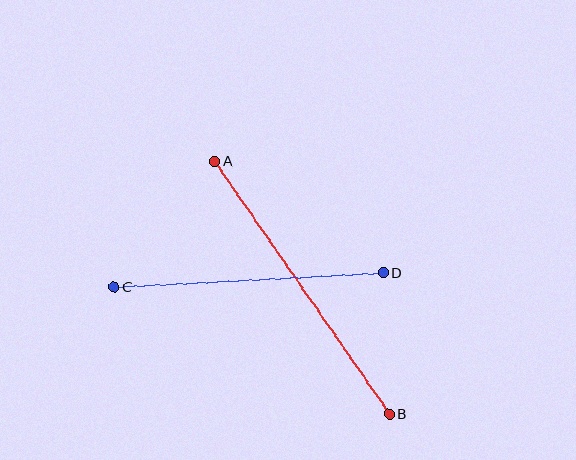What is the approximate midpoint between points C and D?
The midpoint is at approximately (249, 279) pixels.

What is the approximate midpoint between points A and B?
The midpoint is at approximately (302, 287) pixels.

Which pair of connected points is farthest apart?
Points A and B are farthest apart.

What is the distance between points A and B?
The distance is approximately 307 pixels.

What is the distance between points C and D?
The distance is approximately 270 pixels.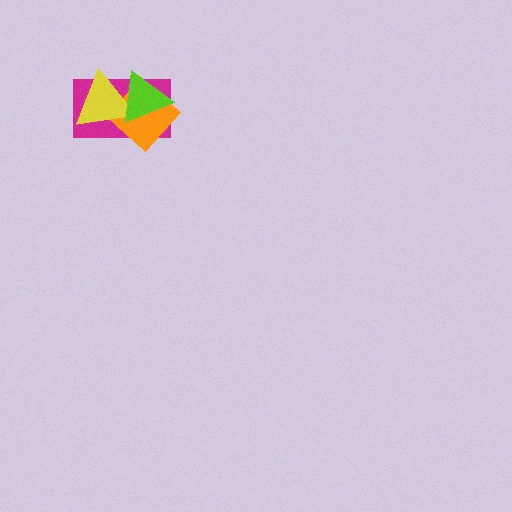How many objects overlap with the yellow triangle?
3 objects overlap with the yellow triangle.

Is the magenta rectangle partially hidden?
Yes, it is partially covered by another shape.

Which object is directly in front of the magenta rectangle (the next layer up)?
The orange diamond is directly in front of the magenta rectangle.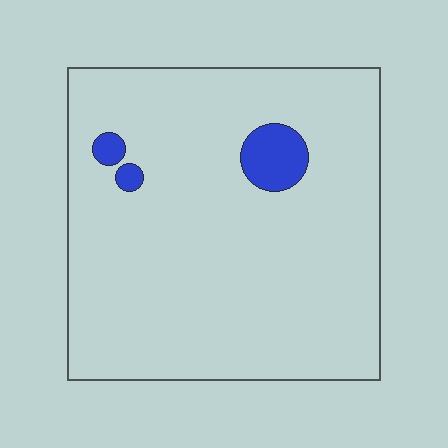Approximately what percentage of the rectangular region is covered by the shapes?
Approximately 5%.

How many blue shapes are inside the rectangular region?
3.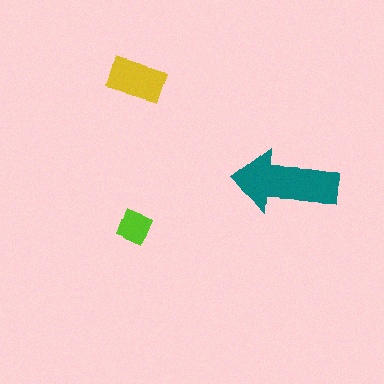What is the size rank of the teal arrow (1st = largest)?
1st.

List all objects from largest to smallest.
The teal arrow, the yellow rectangle, the lime square.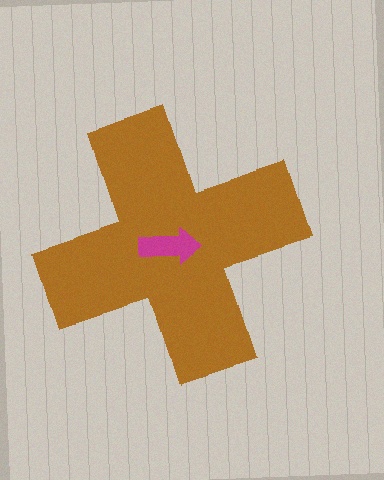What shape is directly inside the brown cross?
The magenta arrow.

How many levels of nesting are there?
2.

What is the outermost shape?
The brown cross.